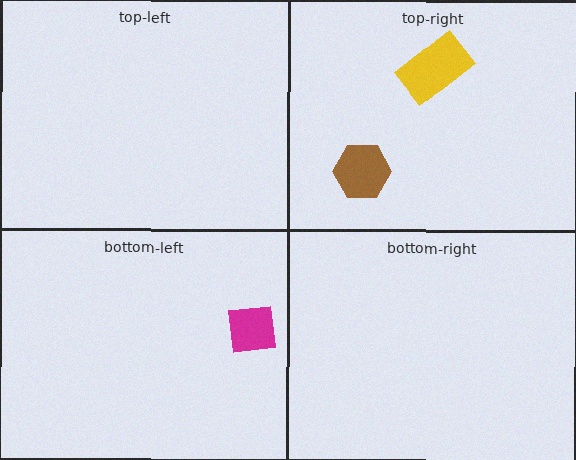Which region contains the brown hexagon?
The top-right region.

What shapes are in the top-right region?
The brown hexagon, the yellow rectangle.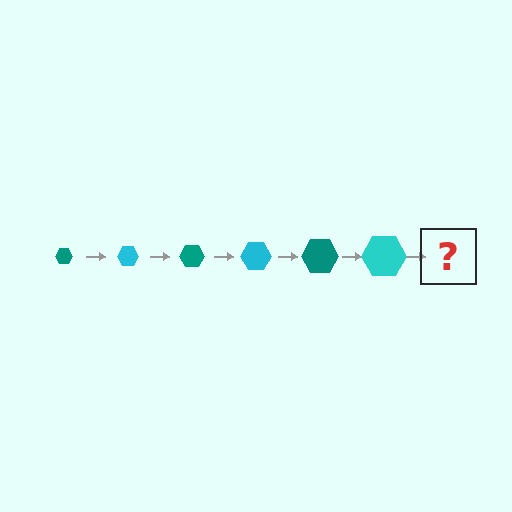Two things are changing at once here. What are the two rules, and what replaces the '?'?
The two rules are that the hexagon grows larger each step and the color cycles through teal and cyan. The '?' should be a teal hexagon, larger than the previous one.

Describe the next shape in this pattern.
It should be a teal hexagon, larger than the previous one.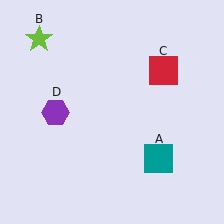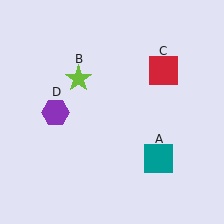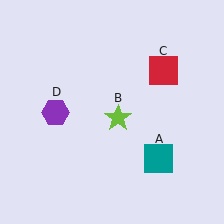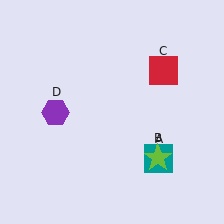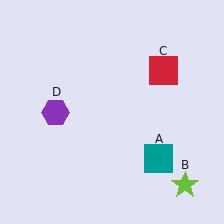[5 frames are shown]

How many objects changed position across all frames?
1 object changed position: lime star (object B).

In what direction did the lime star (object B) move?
The lime star (object B) moved down and to the right.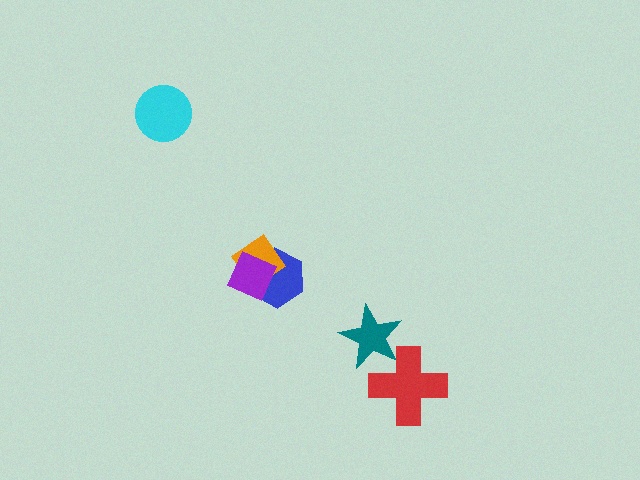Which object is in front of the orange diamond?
The purple diamond is in front of the orange diamond.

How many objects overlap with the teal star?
1 object overlaps with the teal star.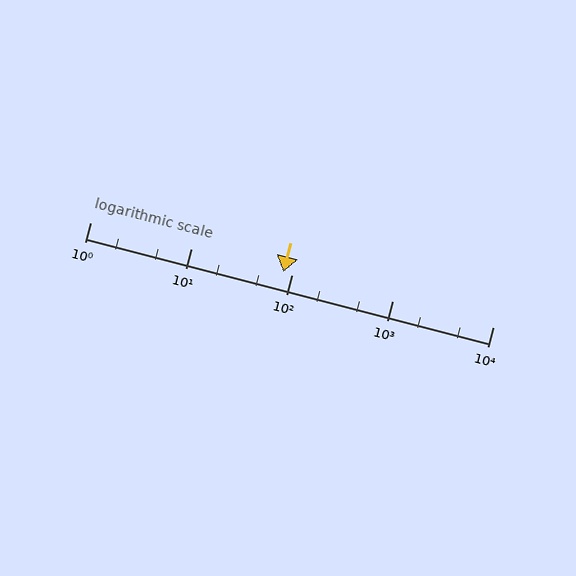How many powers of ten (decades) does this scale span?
The scale spans 4 decades, from 1 to 10000.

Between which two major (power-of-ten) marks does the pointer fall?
The pointer is between 10 and 100.